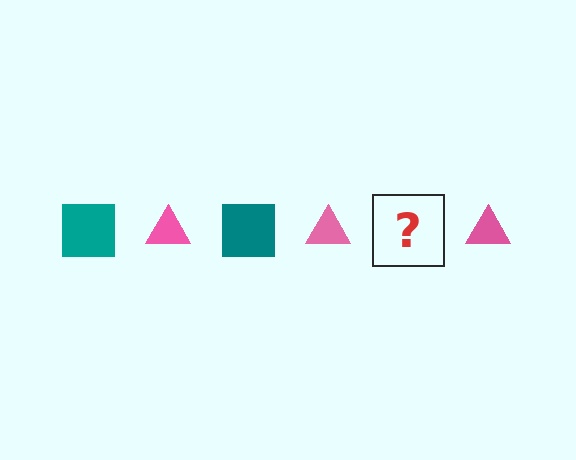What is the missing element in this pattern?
The missing element is a teal square.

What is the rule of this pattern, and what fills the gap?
The rule is that the pattern alternates between teal square and pink triangle. The gap should be filled with a teal square.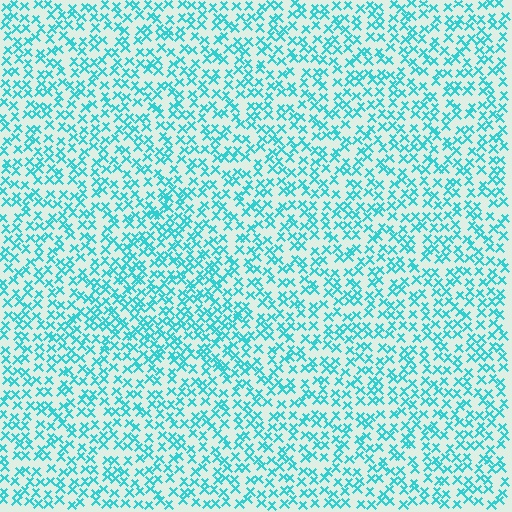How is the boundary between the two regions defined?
The boundary is defined by a change in element density (approximately 1.4x ratio). All elements are the same color, size, and shape.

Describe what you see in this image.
The image contains small cyan elements arranged at two different densities. A triangle-shaped region is visible where the elements are more densely packed than the surrounding area.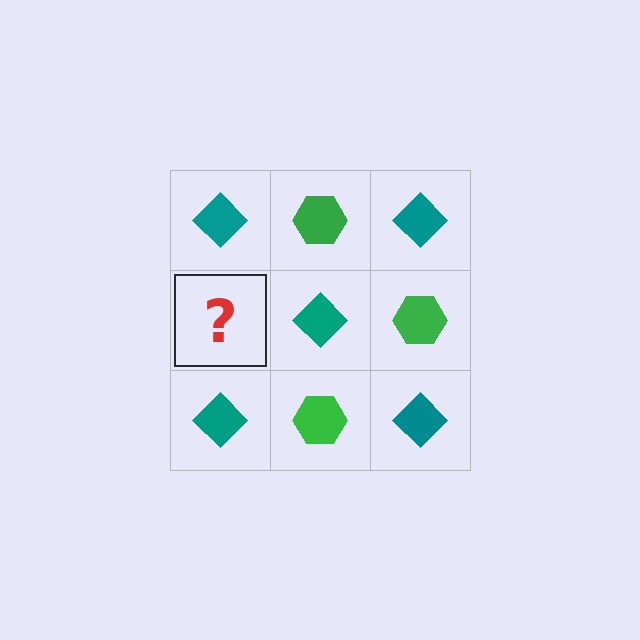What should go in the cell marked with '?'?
The missing cell should contain a green hexagon.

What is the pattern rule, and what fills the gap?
The rule is that it alternates teal diamond and green hexagon in a checkerboard pattern. The gap should be filled with a green hexagon.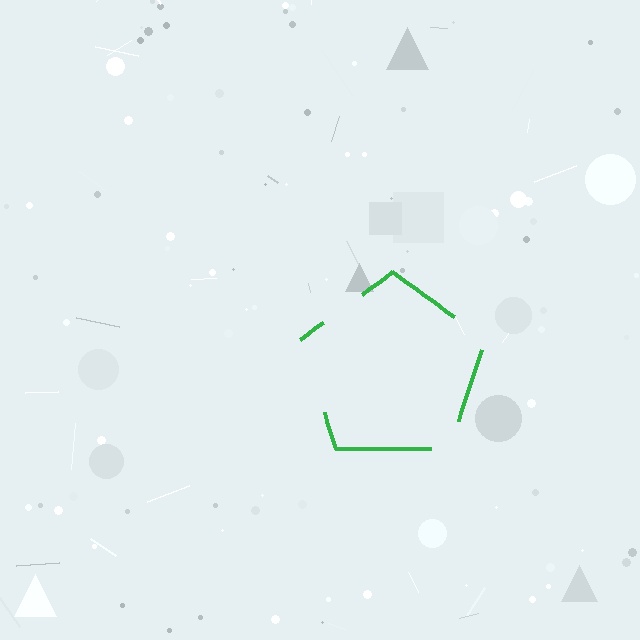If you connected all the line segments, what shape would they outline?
They would outline a pentagon.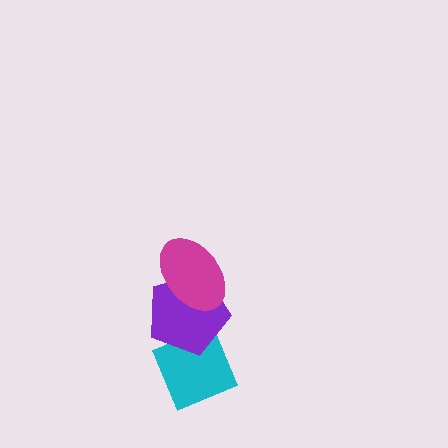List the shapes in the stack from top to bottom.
From top to bottom: the magenta ellipse, the purple pentagon, the cyan diamond.